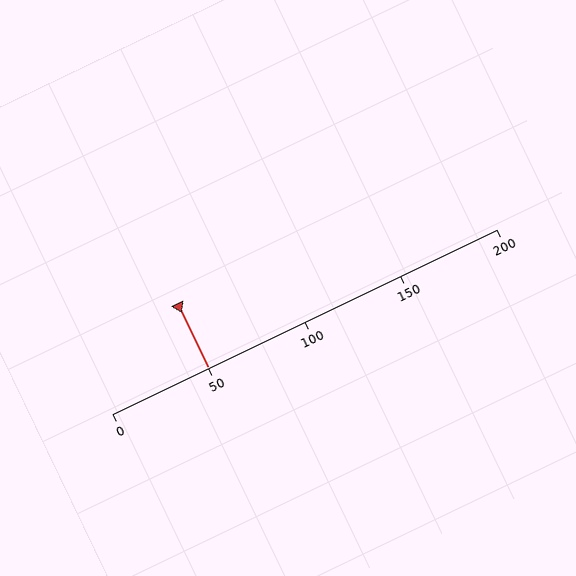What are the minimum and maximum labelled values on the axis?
The axis runs from 0 to 200.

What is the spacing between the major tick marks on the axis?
The major ticks are spaced 50 apart.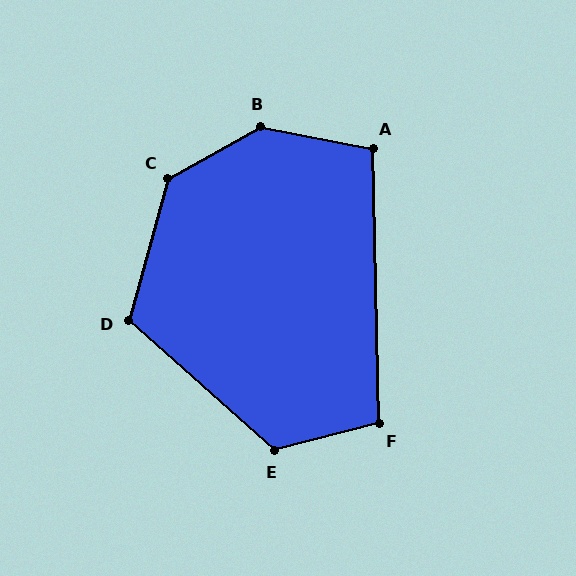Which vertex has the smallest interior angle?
A, at approximately 102 degrees.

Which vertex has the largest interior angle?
B, at approximately 140 degrees.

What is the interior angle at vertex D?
Approximately 116 degrees (obtuse).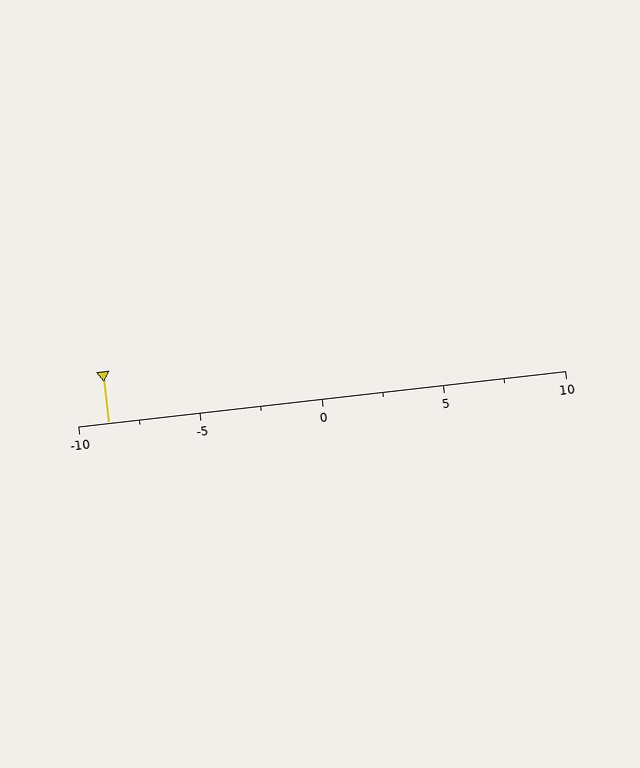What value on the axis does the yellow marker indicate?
The marker indicates approximately -8.8.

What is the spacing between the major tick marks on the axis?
The major ticks are spaced 5 apart.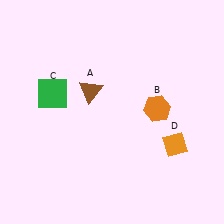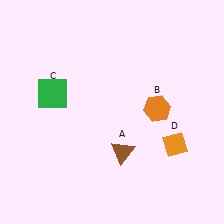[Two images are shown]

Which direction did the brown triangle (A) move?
The brown triangle (A) moved down.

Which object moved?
The brown triangle (A) moved down.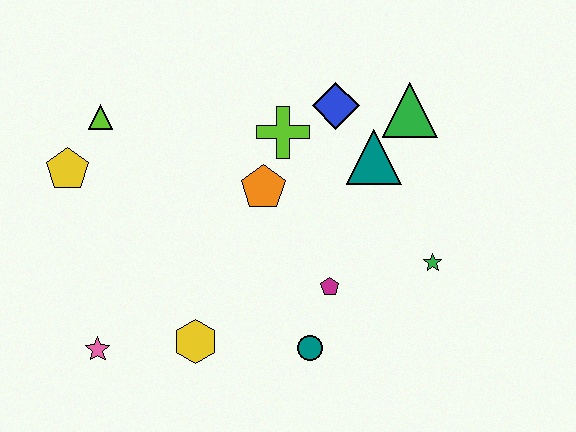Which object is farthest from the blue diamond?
The pink star is farthest from the blue diamond.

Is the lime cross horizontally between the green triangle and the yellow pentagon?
Yes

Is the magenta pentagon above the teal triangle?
No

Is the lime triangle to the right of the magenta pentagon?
No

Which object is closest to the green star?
The magenta pentagon is closest to the green star.